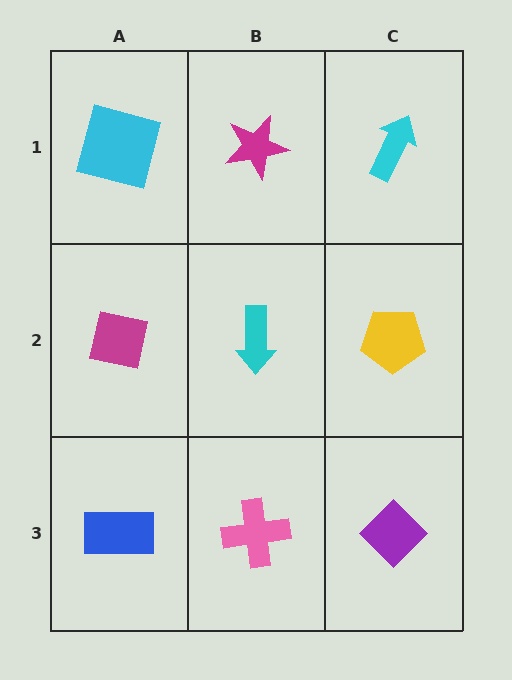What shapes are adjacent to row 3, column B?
A cyan arrow (row 2, column B), a blue rectangle (row 3, column A), a purple diamond (row 3, column C).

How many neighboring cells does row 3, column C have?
2.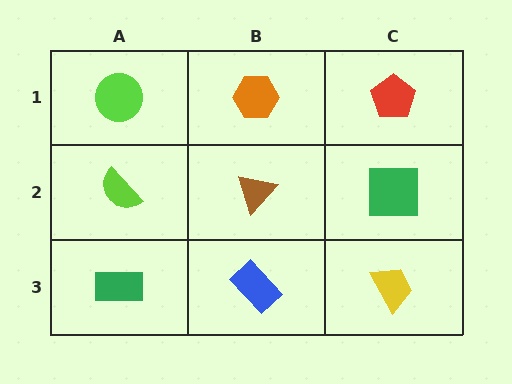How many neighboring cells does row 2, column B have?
4.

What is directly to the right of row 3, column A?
A blue rectangle.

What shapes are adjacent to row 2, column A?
A lime circle (row 1, column A), a green rectangle (row 3, column A), a brown triangle (row 2, column B).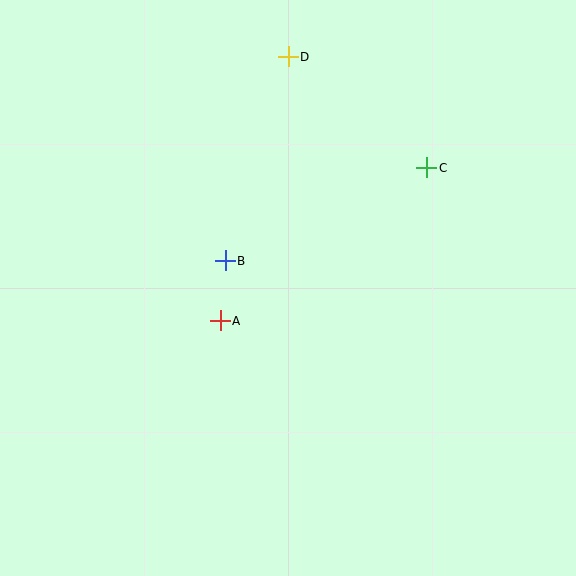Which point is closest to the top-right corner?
Point C is closest to the top-right corner.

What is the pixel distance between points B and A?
The distance between B and A is 60 pixels.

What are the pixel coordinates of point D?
Point D is at (288, 57).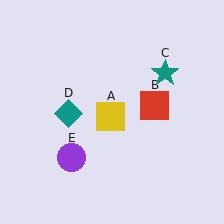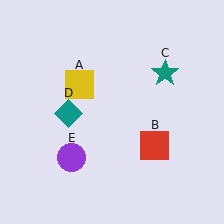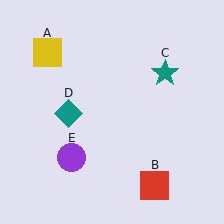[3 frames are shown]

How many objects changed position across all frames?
2 objects changed position: yellow square (object A), red square (object B).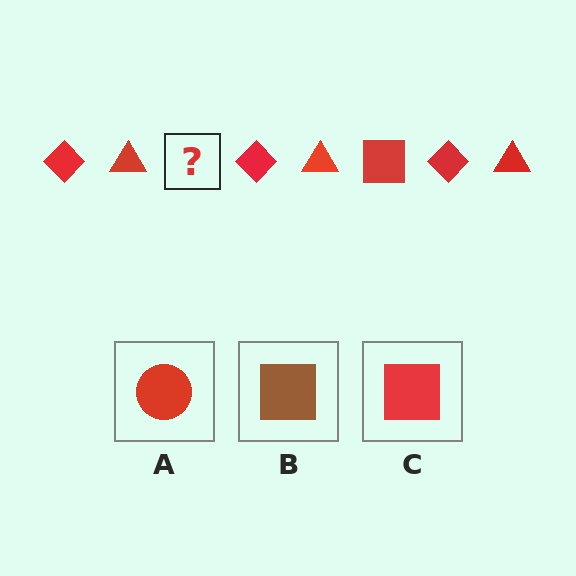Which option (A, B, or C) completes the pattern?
C.